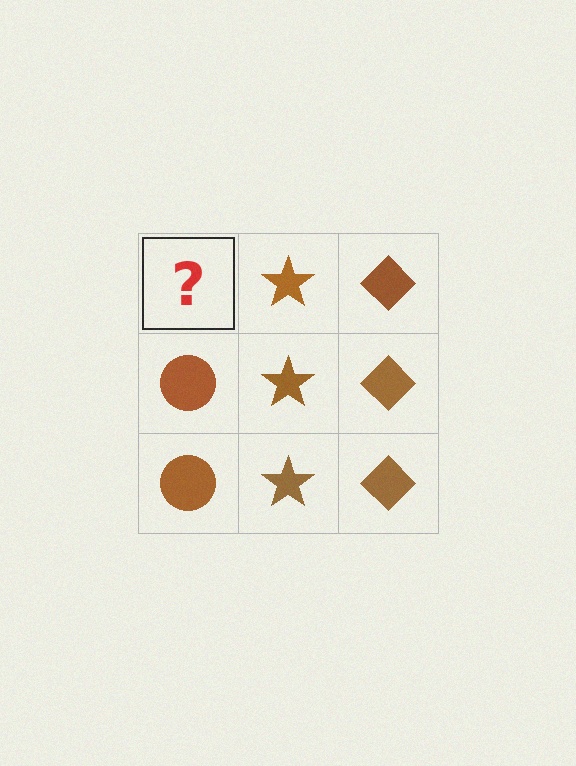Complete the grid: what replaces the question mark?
The question mark should be replaced with a brown circle.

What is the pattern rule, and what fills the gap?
The rule is that each column has a consistent shape. The gap should be filled with a brown circle.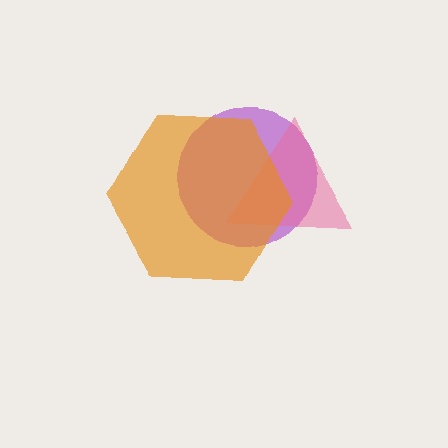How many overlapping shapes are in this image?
There are 3 overlapping shapes in the image.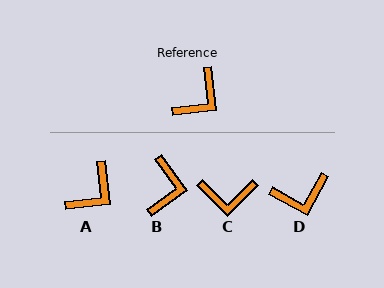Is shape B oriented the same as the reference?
No, it is off by about 30 degrees.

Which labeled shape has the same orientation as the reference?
A.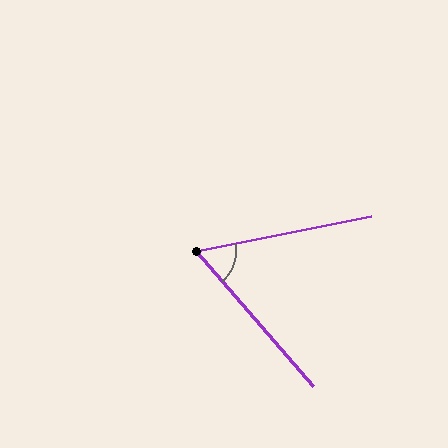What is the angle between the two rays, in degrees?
Approximately 61 degrees.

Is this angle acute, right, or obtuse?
It is acute.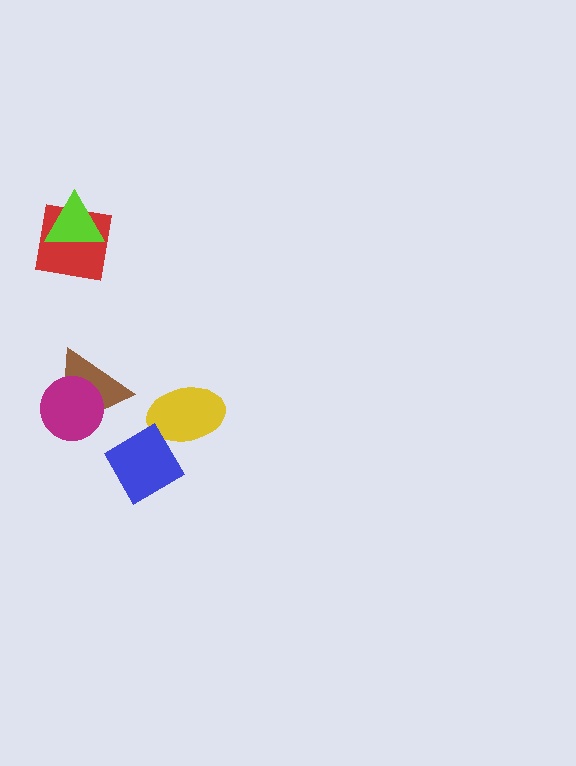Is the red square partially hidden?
Yes, it is partially covered by another shape.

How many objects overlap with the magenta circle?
1 object overlaps with the magenta circle.